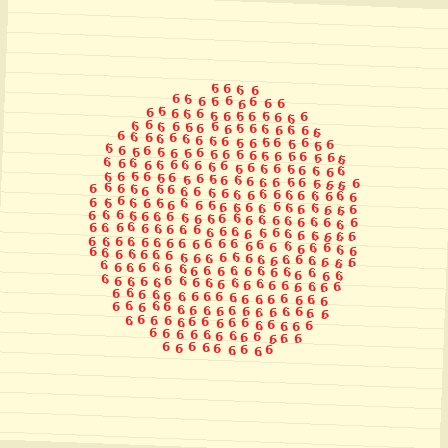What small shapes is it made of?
It is made of small digit 6's.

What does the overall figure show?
The overall figure shows a circle.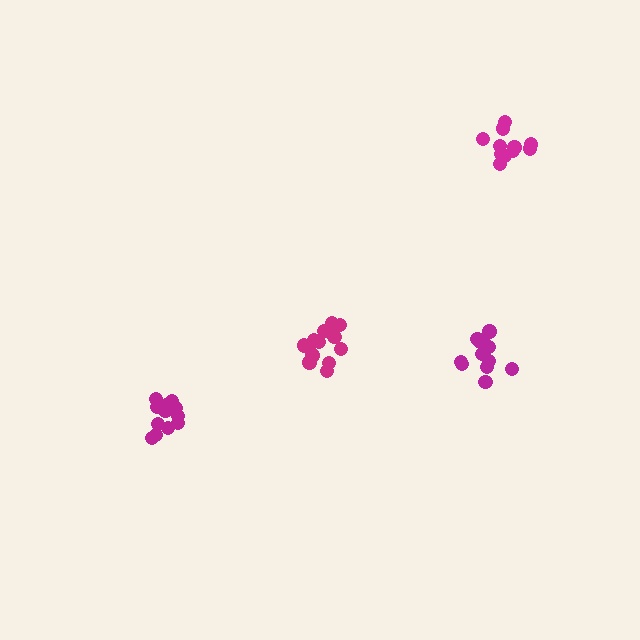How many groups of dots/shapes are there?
There are 4 groups.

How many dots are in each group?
Group 1: 11 dots, Group 2: 13 dots, Group 3: 13 dots, Group 4: 14 dots (51 total).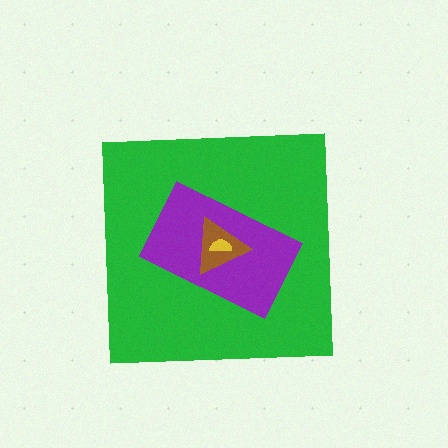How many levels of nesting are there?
4.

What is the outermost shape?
The green square.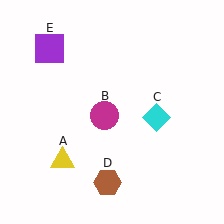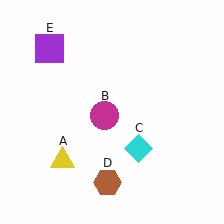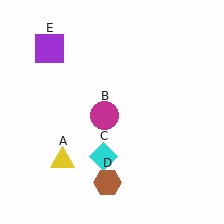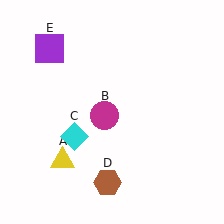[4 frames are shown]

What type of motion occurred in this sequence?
The cyan diamond (object C) rotated clockwise around the center of the scene.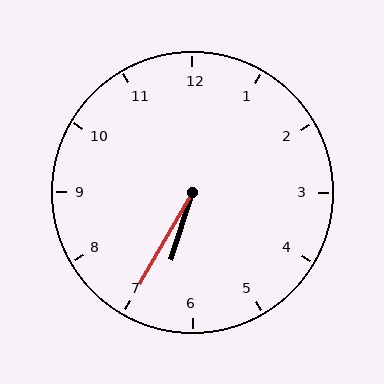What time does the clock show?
6:35.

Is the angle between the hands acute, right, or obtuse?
It is acute.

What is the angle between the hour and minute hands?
Approximately 12 degrees.